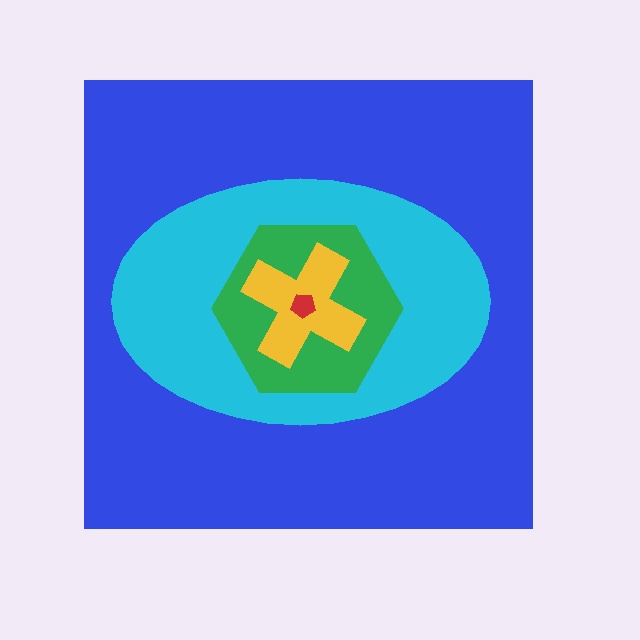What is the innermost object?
The red pentagon.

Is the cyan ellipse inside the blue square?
Yes.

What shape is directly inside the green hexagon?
The yellow cross.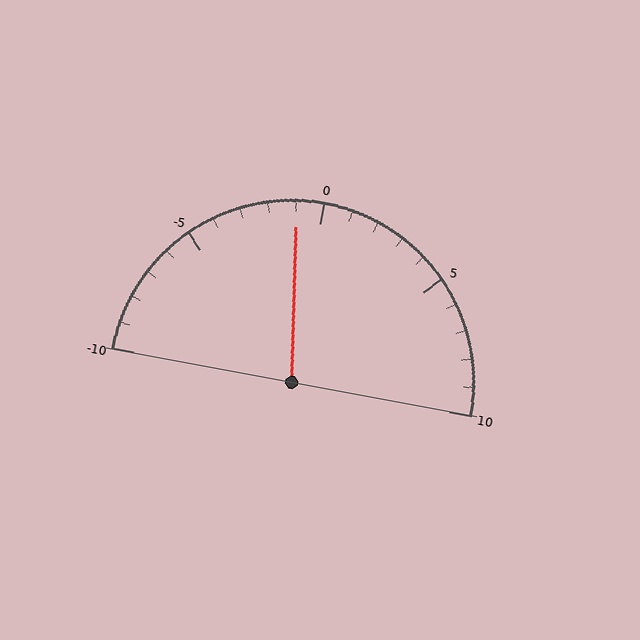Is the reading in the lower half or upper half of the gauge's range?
The reading is in the lower half of the range (-10 to 10).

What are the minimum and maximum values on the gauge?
The gauge ranges from -10 to 10.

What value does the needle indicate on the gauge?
The needle indicates approximately -1.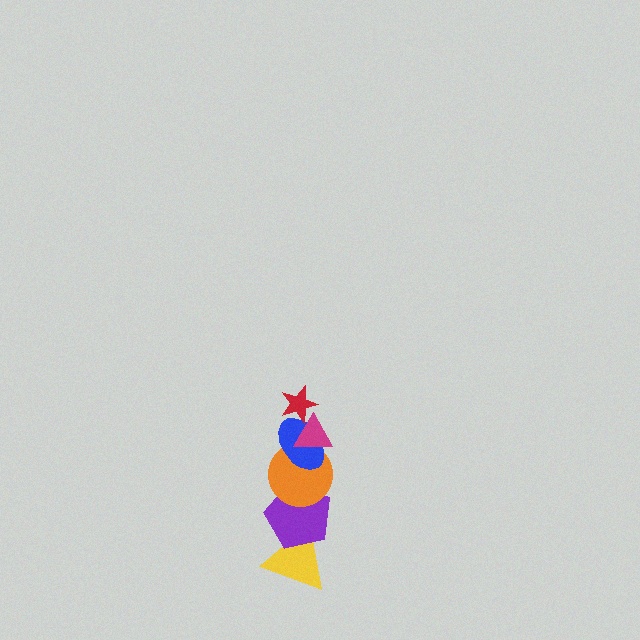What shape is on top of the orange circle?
The blue ellipse is on top of the orange circle.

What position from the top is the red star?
The red star is 1st from the top.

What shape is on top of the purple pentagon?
The orange circle is on top of the purple pentagon.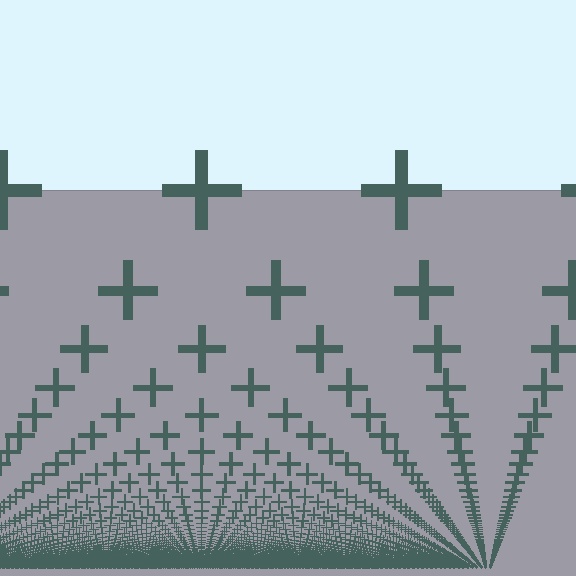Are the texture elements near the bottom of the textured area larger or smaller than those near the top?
Smaller. The gradient is inverted — elements near the bottom are smaller and denser.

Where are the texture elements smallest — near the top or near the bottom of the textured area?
Near the bottom.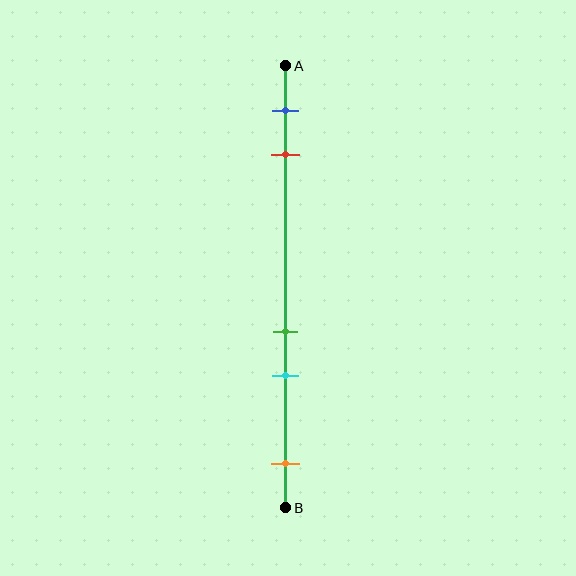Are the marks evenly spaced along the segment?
No, the marks are not evenly spaced.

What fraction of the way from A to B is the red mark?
The red mark is approximately 20% (0.2) of the way from A to B.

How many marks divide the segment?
There are 5 marks dividing the segment.